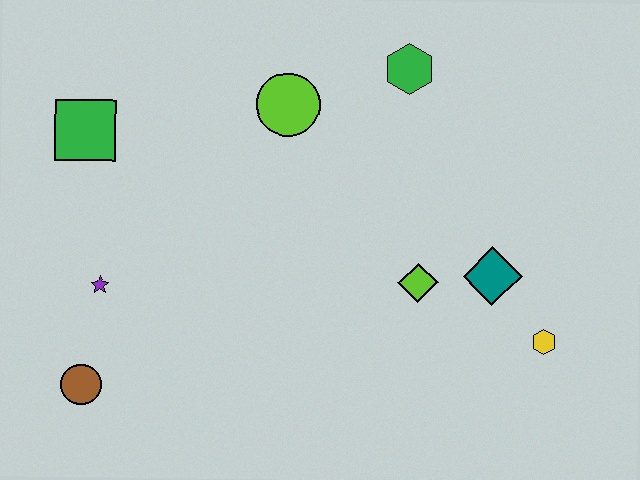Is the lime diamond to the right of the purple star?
Yes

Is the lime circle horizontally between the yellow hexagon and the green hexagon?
No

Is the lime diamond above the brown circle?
Yes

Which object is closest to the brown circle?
The purple star is closest to the brown circle.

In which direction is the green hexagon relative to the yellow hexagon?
The green hexagon is above the yellow hexagon.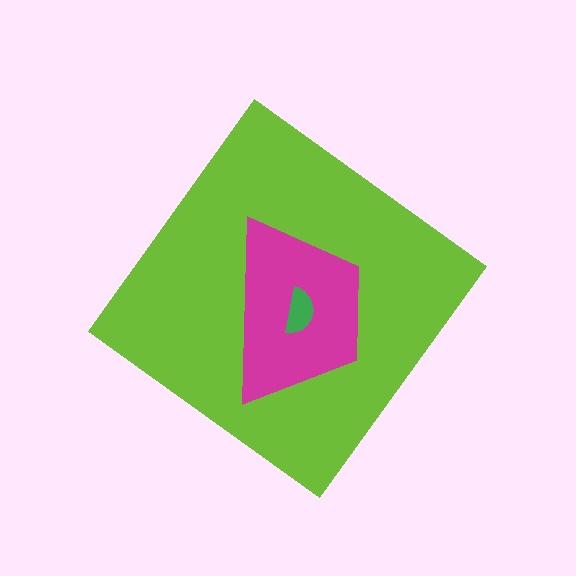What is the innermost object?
The green semicircle.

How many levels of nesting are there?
3.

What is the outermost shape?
The lime diamond.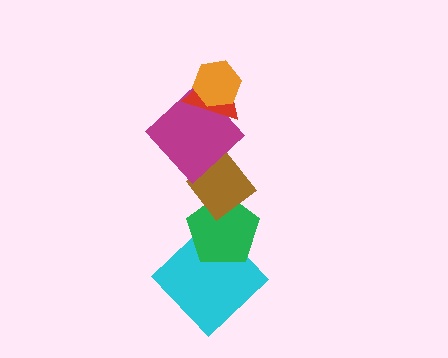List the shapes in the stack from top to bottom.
From top to bottom: the orange hexagon, the red triangle, the magenta diamond, the brown diamond, the green pentagon, the cyan diamond.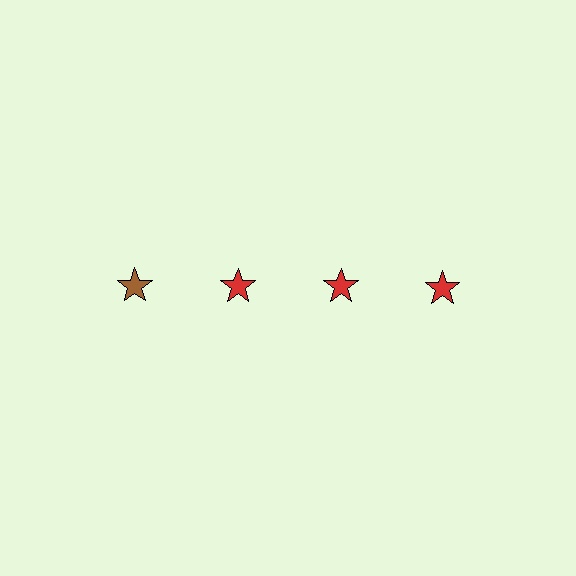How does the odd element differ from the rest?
It has a different color: brown instead of red.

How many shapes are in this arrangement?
There are 4 shapes arranged in a grid pattern.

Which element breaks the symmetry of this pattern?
The brown star in the top row, leftmost column breaks the symmetry. All other shapes are red stars.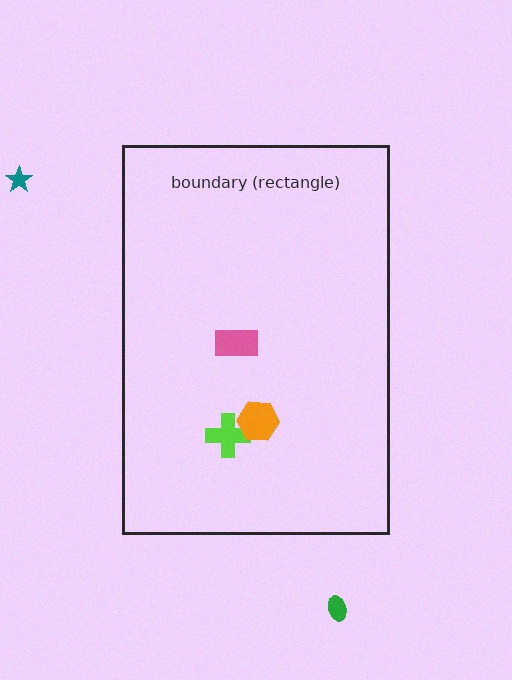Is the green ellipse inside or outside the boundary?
Outside.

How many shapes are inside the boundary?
3 inside, 2 outside.